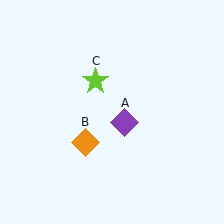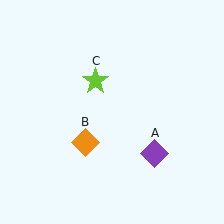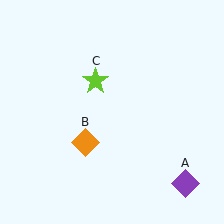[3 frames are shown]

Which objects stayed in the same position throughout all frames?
Orange diamond (object B) and lime star (object C) remained stationary.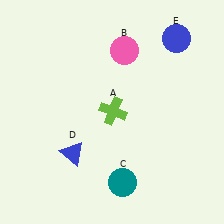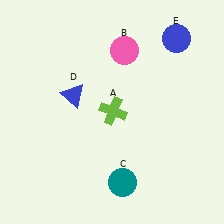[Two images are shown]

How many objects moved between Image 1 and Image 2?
1 object moved between the two images.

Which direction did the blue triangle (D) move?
The blue triangle (D) moved up.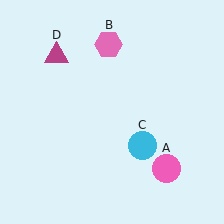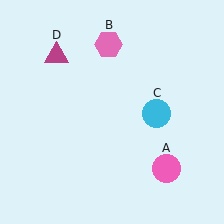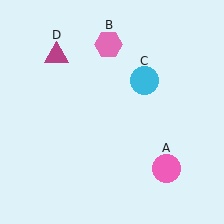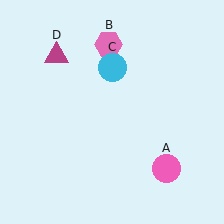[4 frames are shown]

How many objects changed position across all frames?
1 object changed position: cyan circle (object C).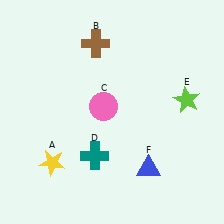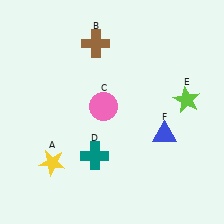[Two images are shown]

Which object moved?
The blue triangle (F) moved up.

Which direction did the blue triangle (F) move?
The blue triangle (F) moved up.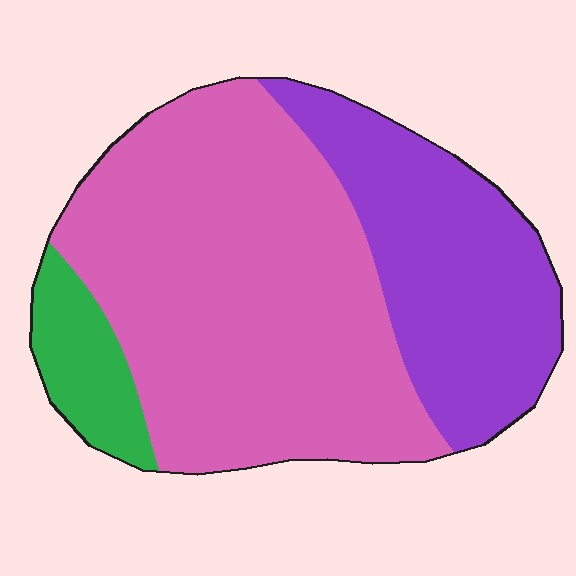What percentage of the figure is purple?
Purple covers roughly 30% of the figure.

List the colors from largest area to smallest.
From largest to smallest: pink, purple, green.